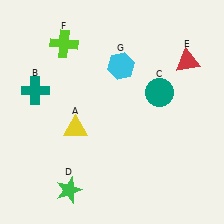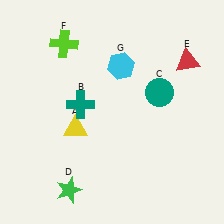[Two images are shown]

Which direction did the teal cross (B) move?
The teal cross (B) moved right.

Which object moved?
The teal cross (B) moved right.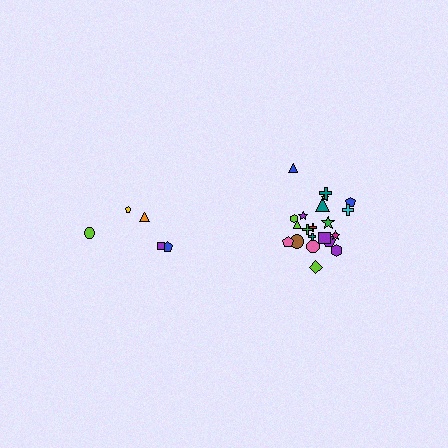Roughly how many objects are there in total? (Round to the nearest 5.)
Roughly 25 objects in total.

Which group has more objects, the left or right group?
The right group.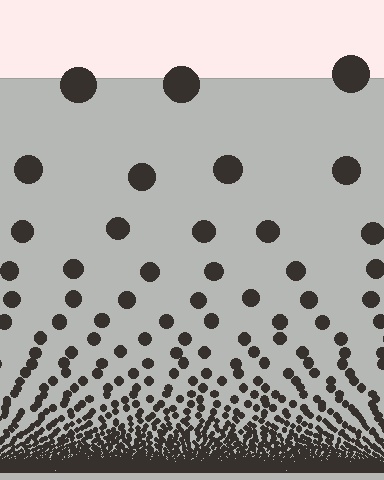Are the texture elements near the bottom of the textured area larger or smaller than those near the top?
Smaller. The gradient is inverted — elements near the bottom are smaller and denser.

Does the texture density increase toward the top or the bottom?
Density increases toward the bottom.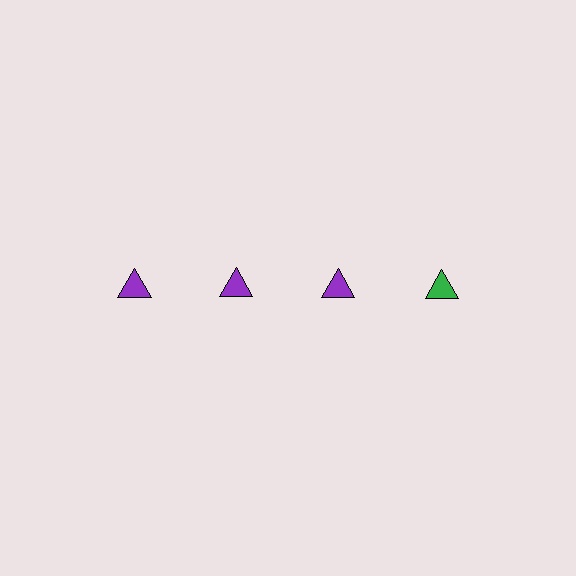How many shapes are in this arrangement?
There are 4 shapes arranged in a grid pattern.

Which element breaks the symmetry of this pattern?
The green triangle in the top row, second from right column breaks the symmetry. All other shapes are purple triangles.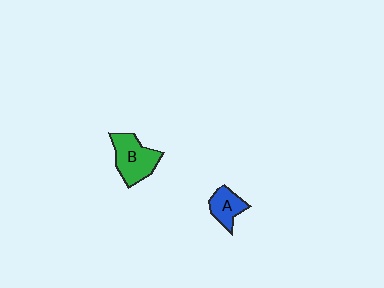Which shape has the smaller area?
Shape A (blue).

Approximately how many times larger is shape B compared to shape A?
Approximately 1.6 times.